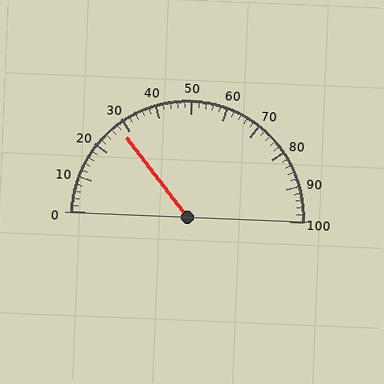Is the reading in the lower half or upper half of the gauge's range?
The reading is in the lower half of the range (0 to 100).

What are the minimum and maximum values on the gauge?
The gauge ranges from 0 to 100.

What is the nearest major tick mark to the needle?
The nearest major tick mark is 30.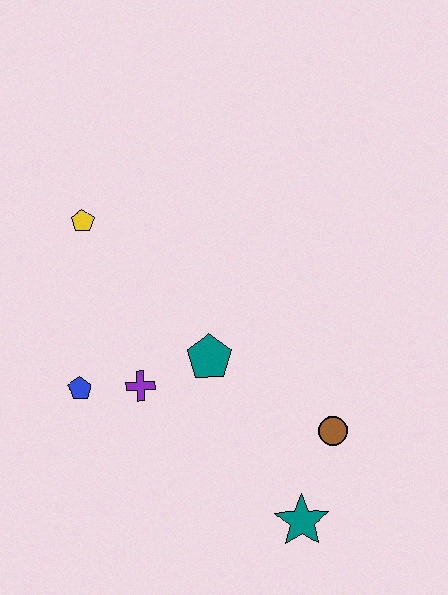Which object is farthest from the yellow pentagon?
The teal star is farthest from the yellow pentagon.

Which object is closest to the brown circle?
The teal star is closest to the brown circle.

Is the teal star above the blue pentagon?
No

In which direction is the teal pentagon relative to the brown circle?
The teal pentagon is to the left of the brown circle.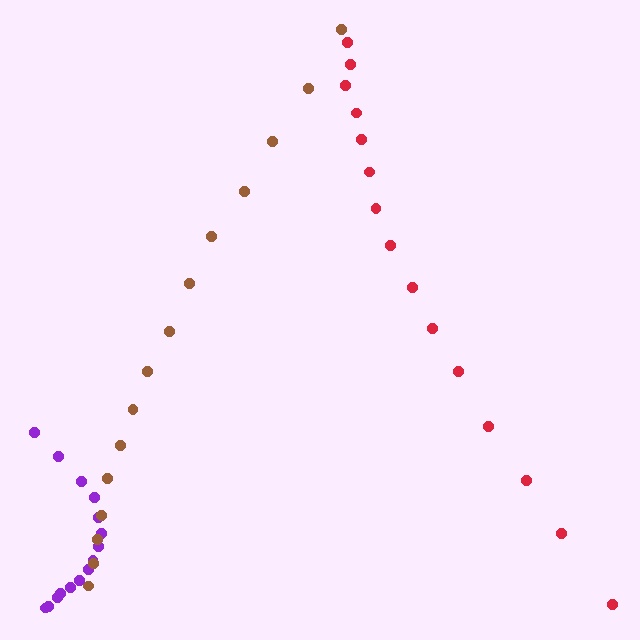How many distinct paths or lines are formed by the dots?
There are 3 distinct paths.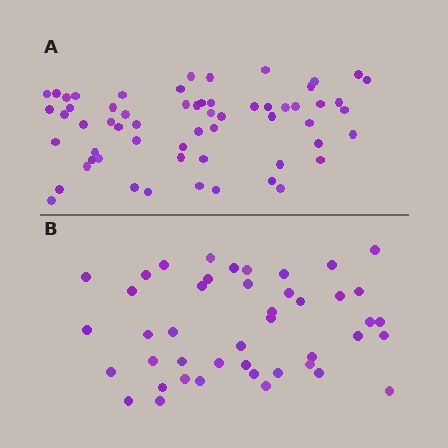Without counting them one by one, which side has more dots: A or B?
Region A (the top region) has more dots.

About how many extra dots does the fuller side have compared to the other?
Region A has approximately 15 more dots than region B.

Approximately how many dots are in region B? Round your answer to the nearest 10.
About 40 dots. (The exact count is 44, which rounds to 40.)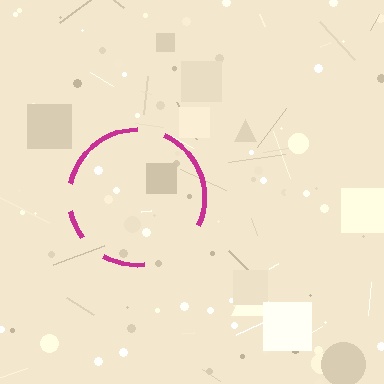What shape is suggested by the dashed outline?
The dashed outline suggests a circle.